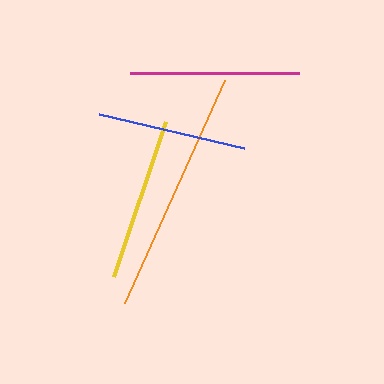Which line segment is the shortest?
The blue line is the shortest at approximately 150 pixels.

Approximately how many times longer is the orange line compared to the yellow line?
The orange line is approximately 1.5 times the length of the yellow line.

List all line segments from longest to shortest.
From longest to shortest: orange, magenta, yellow, blue.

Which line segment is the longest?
The orange line is the longest at approximately 244 pixels.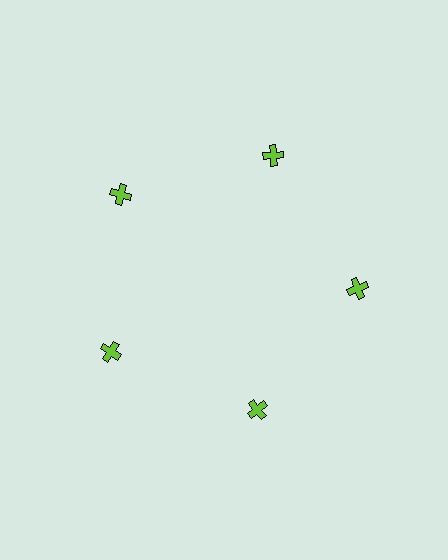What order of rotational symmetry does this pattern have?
This pattern has 5-fold rotational symmetry.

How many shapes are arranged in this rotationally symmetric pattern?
There are 5 shapes, arranged in 5 groups of 1.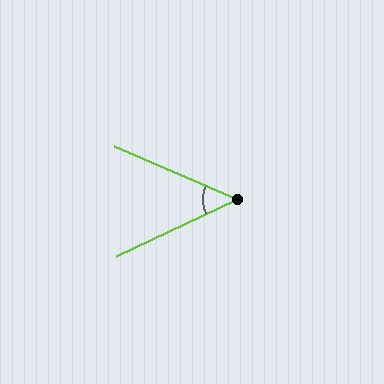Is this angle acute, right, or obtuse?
It is acute.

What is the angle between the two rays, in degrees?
Approximately 49 degrees.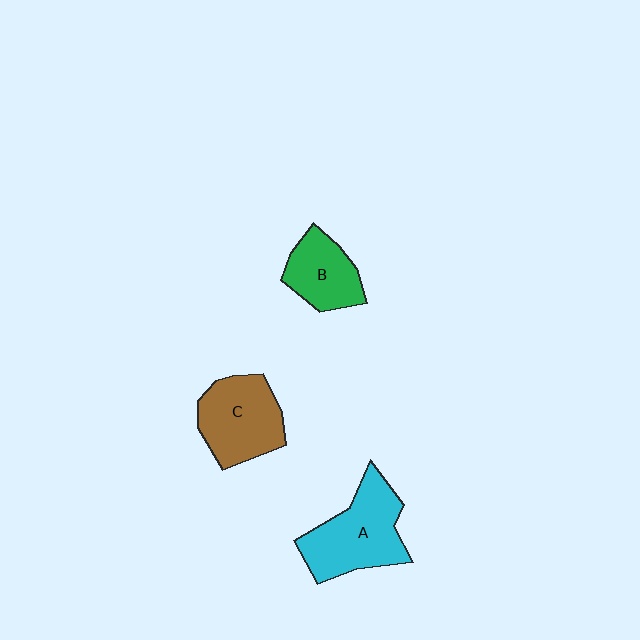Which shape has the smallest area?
Shape B (green).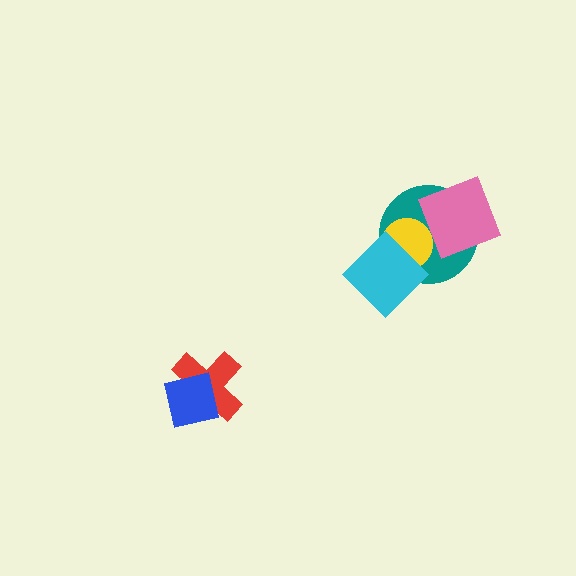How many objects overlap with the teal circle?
3 objects overlap with the teal circle.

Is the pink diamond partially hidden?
No, no other shape covers it.